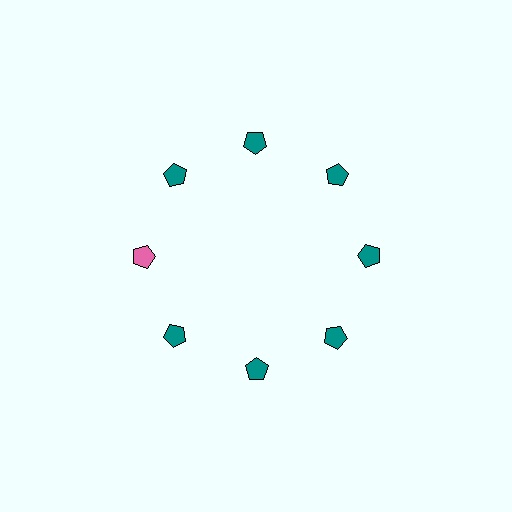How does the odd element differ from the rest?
It has a different color: pink instead of teal.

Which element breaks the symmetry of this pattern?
The pink pentagon at roughly the 9 o'clock position breaks the symmetry. All other shapes are teal pentagons.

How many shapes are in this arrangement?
There are 8 shapes arranged in a ring pattern.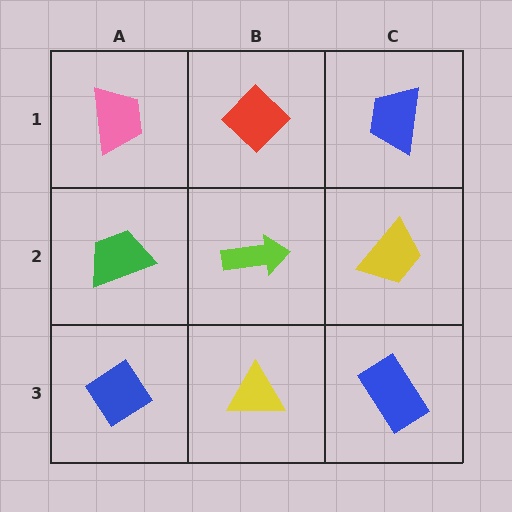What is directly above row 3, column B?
A lime arrow.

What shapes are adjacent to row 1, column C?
A yellow trapezoid (row 2, column C), a red diamond (row 1, column B).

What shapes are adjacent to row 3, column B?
A lime arrow (row 2, column B), a blue diamond (row 3, column A), a blue rectangle (row 3, column C).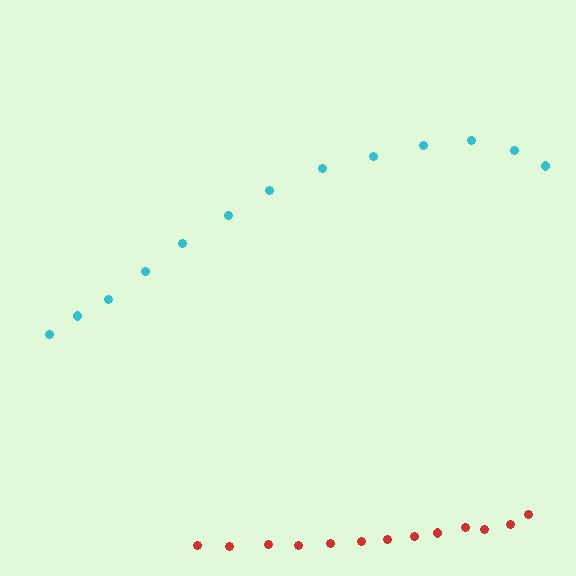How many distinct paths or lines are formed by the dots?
There are 2 distinct paths.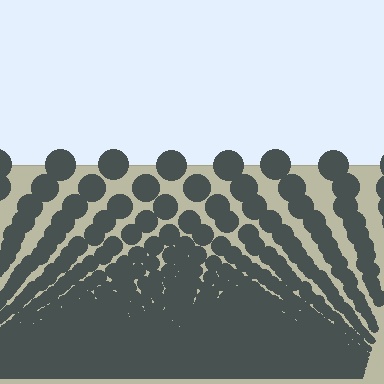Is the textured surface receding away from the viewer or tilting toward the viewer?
The surface appears to tilt toward the viewer. Texture elements get larger and sparser toward the top.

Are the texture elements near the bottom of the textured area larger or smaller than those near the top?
Smaller. The gradient is inverted — elements near the bottom are smaller and denser.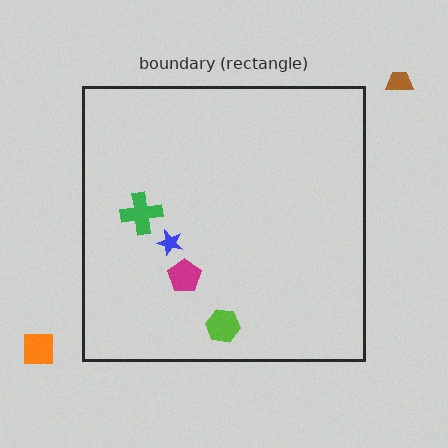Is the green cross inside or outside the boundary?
Inside.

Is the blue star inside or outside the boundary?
Inside.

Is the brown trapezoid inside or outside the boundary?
Outside.